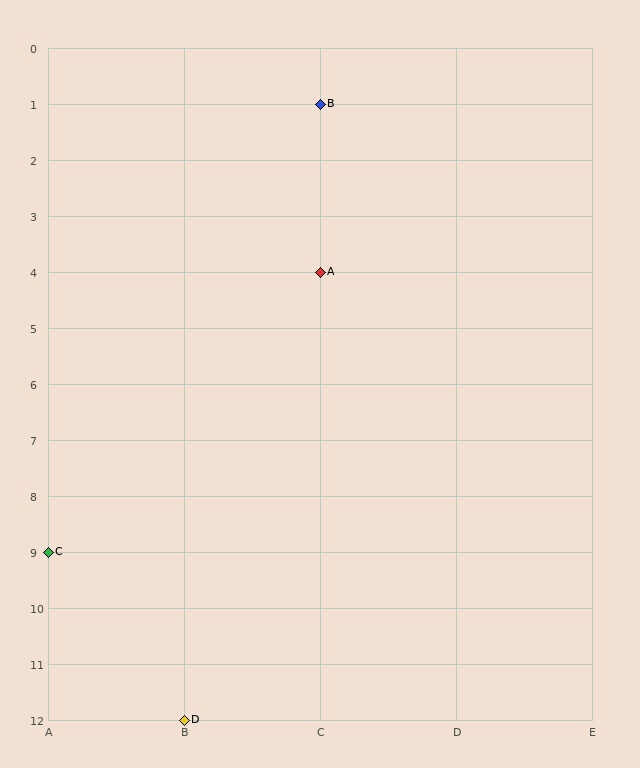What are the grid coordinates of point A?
Point A is at grid coordinates (C, 4).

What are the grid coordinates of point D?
Point D is at grid coordinates (B, 12).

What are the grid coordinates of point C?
Point C is at grid coordinates (A, 9).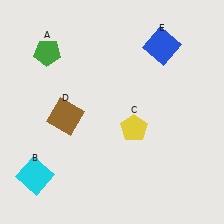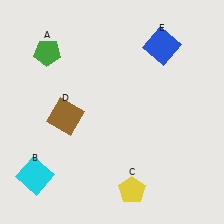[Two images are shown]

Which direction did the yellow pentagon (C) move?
The yellow pentagon (C) moved down.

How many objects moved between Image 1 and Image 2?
1 object moved between the two images.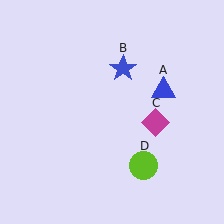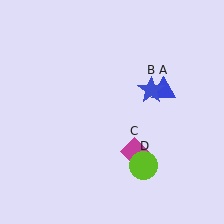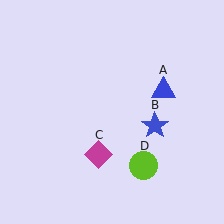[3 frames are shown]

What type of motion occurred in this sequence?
The blue star (object B), magenta diamond (object C) rotated clockwise around the center of the scene.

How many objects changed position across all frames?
2 objects changed position: blue star (object B), magenta diamond (object C).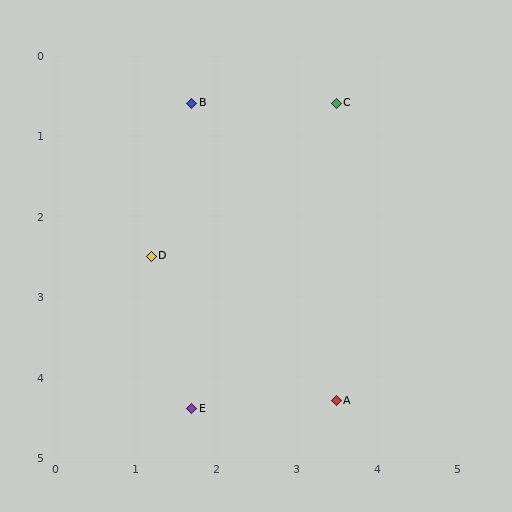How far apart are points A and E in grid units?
Points A and E are about 1.8 grid units apart.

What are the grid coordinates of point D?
Point D is at approximately (1.2, 2.5).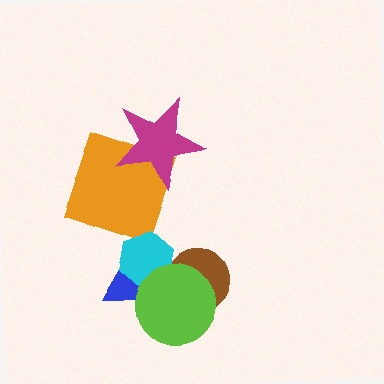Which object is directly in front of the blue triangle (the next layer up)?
The cyan hexagon is directly in front of the blue triangle.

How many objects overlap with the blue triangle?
2 objects overlap with the blue triangle.